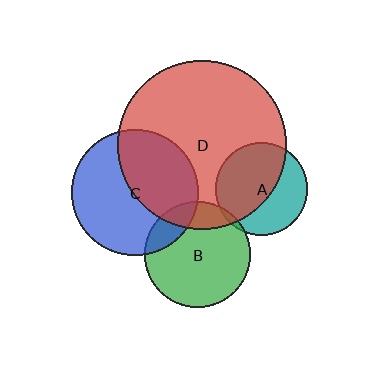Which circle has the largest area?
Circle D (red).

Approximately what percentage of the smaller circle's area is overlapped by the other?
Approximately 5%.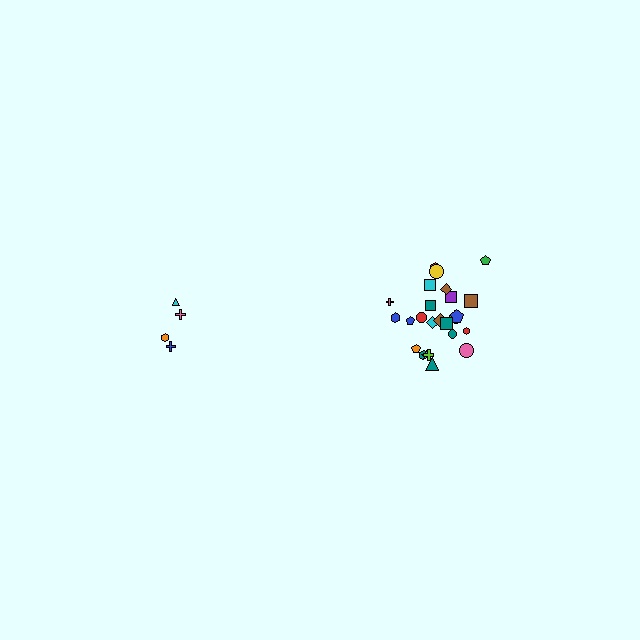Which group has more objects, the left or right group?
The right group.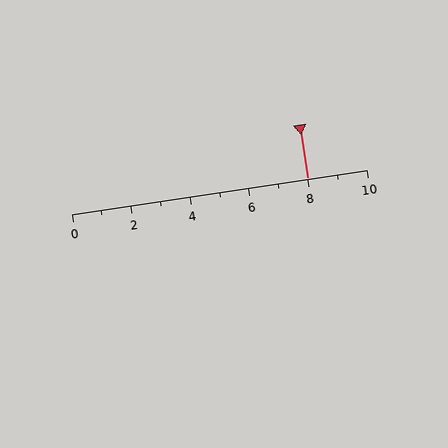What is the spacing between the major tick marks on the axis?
The major ticks are spaced 2 apart.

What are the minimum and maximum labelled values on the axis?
The axis runs from 0 to 10.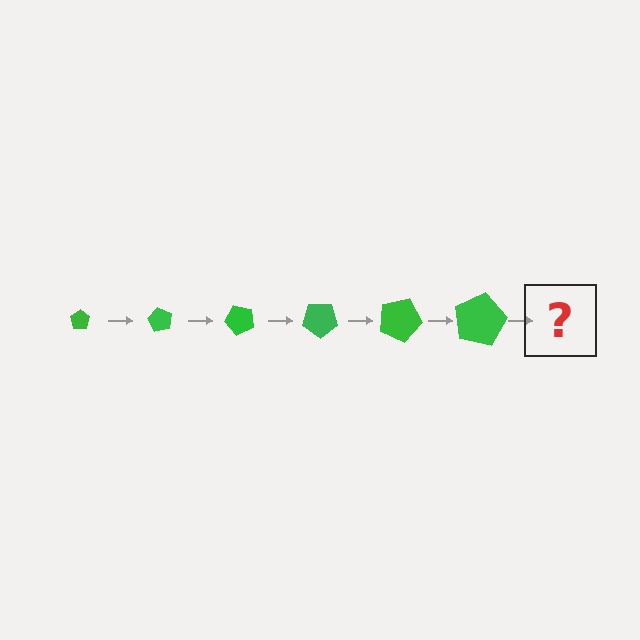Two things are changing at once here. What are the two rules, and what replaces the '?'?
The two rules are that the pentagon grows larger each step and it rotates 60 degrees each step. The '?' should be a pentagon, larger than the previous one and rotated 360 degrees from the start.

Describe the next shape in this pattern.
It should be a pentagon, larger than the previous one and rotated 360 degrees from the start.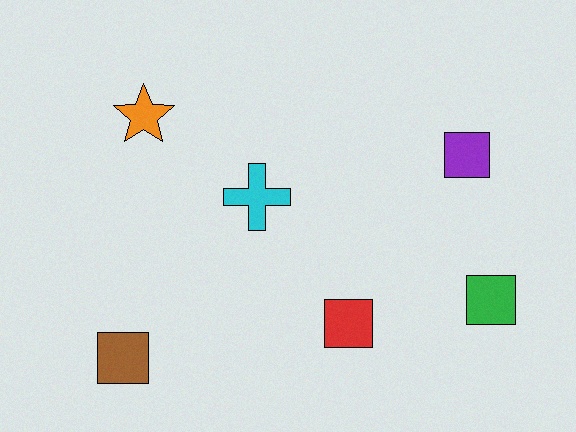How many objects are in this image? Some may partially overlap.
There are 6 objects.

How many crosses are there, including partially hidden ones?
There is 1 cross.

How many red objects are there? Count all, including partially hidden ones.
There is 1 red object.